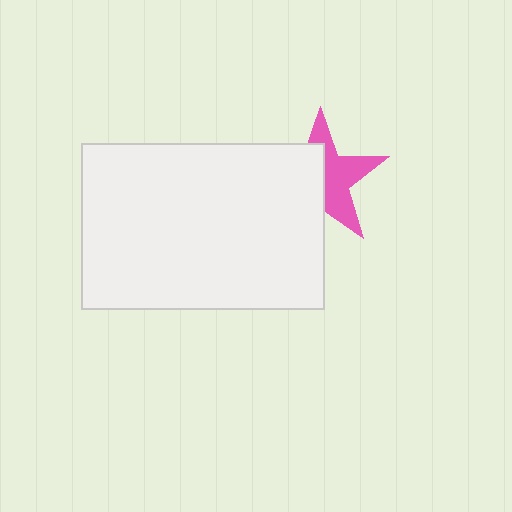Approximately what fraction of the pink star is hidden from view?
Roughly 51% of the pink star is hidden behind the white rectangle.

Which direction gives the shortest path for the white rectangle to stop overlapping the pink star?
Moving left gives the shortest separation.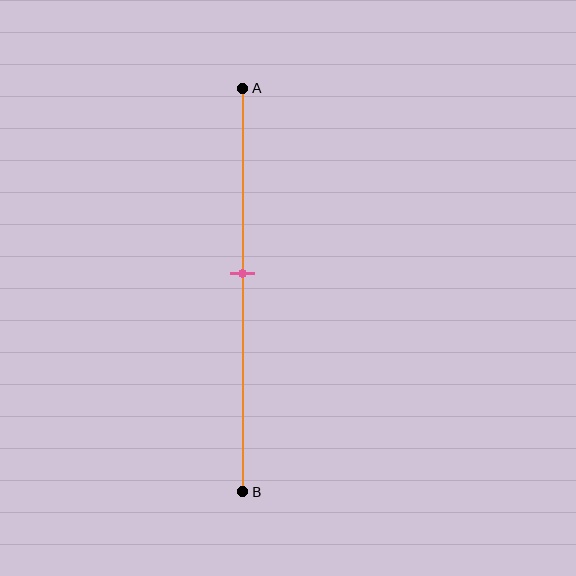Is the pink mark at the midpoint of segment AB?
No, the mark is at about 45% from A, not at the 50% midpoint.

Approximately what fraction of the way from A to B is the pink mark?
The pink mark is approximately 45% of the way from A to B.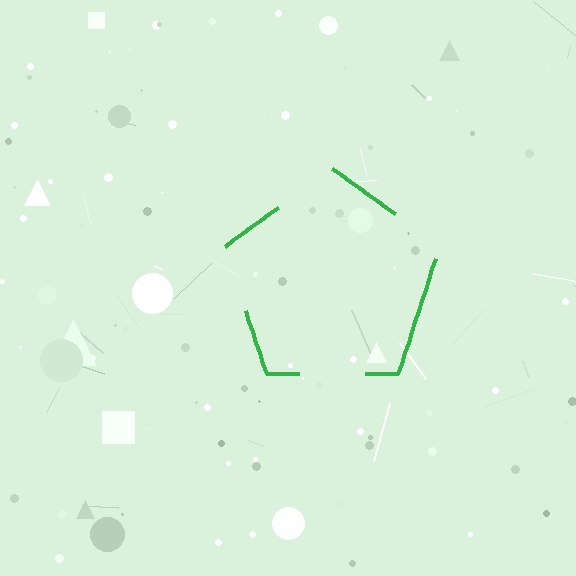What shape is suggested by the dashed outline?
The dashed outline suggests a pentagon.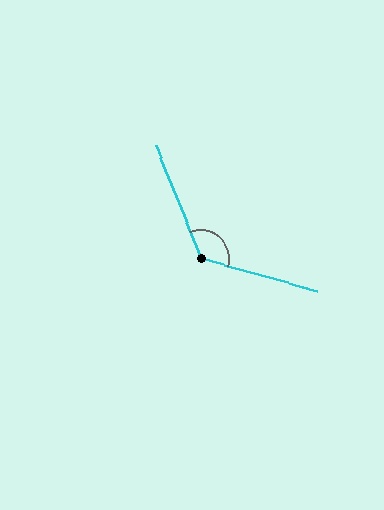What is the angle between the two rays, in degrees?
Approximately 127 degrees.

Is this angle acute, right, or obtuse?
It is obtuse.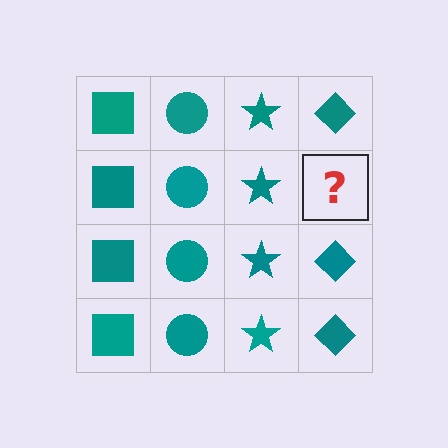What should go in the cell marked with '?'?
The missing cell should contain a teal diamond.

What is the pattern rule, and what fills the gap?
The rule is that each column has a consistent shape. The gap should be filled with a teal diamond.